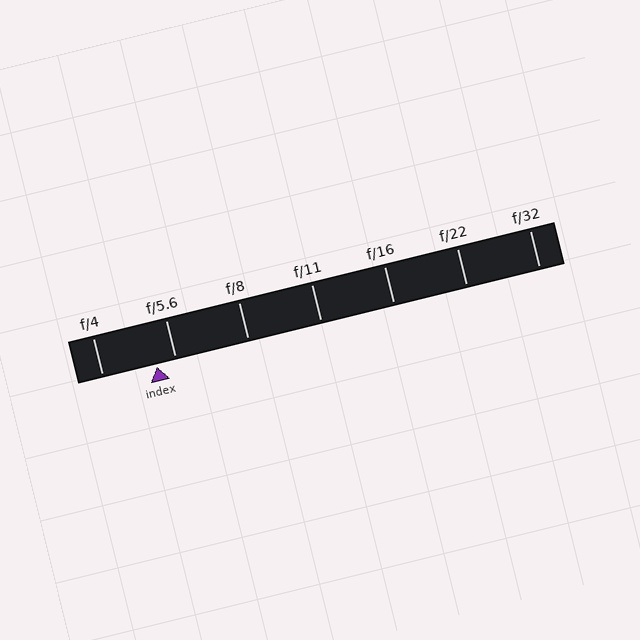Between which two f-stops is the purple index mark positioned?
The index mark is between f/4 and f/5.6.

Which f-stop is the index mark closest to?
The index mark is closest to f/5.6.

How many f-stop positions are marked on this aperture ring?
There are 7 f-stop positions marked.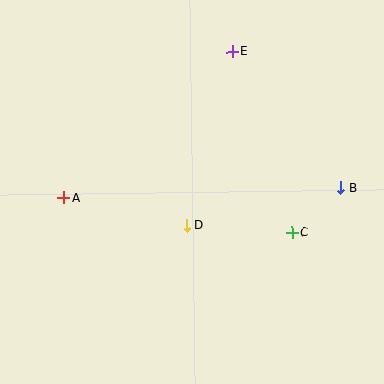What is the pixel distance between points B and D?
The distance between B and D is 158 pixels.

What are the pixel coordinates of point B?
Point B is at (341, 188).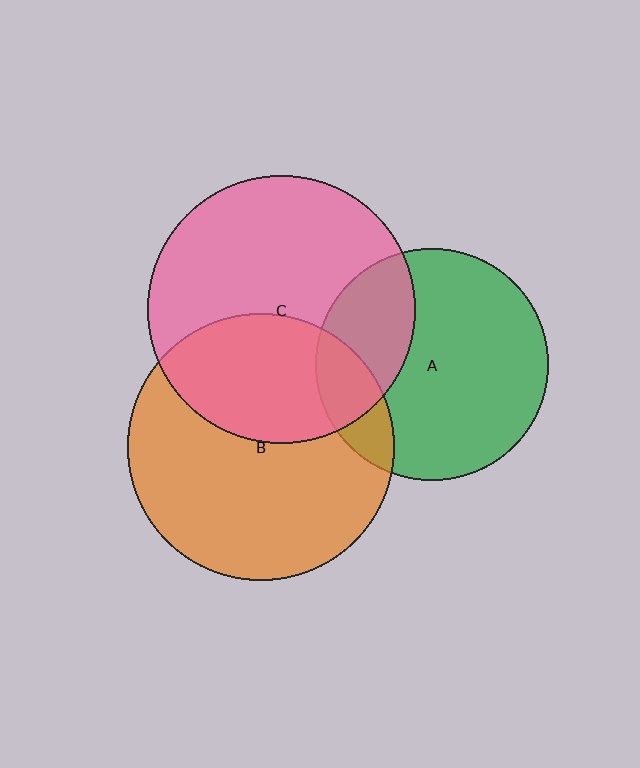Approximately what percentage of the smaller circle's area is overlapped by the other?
Approximately 15%.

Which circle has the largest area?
Circle C (pink).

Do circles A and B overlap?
Yes.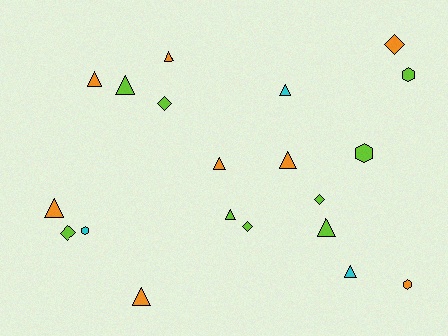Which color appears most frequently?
Lime, with 9 objects.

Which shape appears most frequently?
Triangle, with 11 objects.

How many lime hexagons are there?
There are 2 lime hexagons.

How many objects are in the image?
There are 20 objects.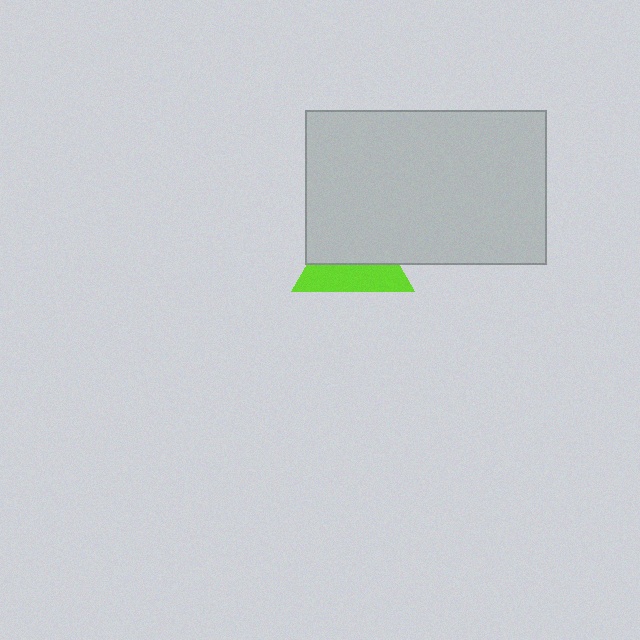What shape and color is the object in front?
The object in front is a light gray rectangle.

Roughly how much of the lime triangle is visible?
A small part of it is visible (roughly 43%).